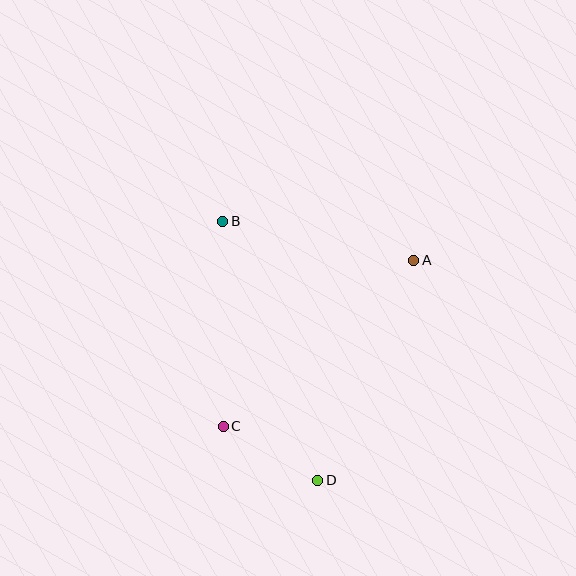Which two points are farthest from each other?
Points B and D are farthest from each other.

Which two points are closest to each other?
Points C and D are closest to each other.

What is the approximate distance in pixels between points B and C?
The distance between B and C is approximately 205 pixels.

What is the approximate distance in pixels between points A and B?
The distance between A and B is approximately 195 pixels.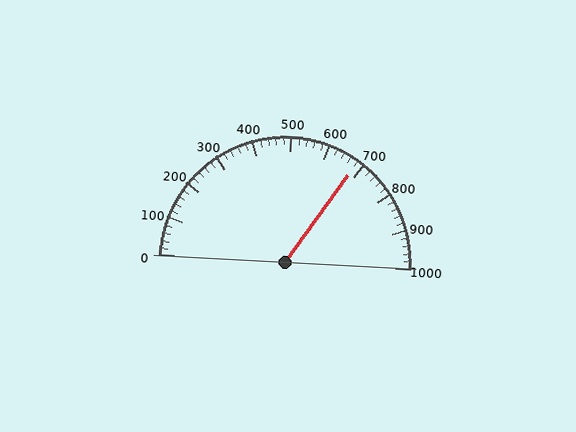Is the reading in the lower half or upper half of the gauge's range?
The reading is in the upper half of the range (0 to 1000).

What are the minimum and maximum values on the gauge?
The gauge ranges from 0 to 1000.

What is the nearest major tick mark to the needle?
The nearest major tick mark is 700.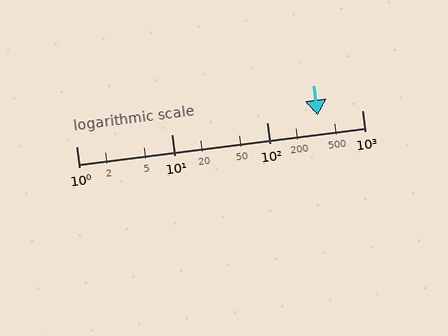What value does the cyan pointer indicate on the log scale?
The pointer indicates approximately 340.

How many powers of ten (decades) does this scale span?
The scale spans 3 decades, from 1 to 1000.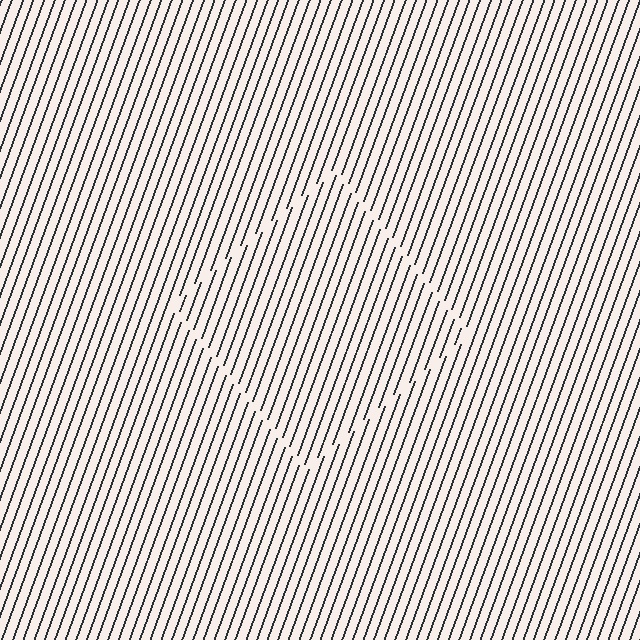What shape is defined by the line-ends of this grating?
An illusory square. The interior of the shape contains the same grating, shifted by half a period — the contour is defined by the phase discontinuity where line-ends from the inner and outer gratings abut.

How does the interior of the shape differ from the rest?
The interior of the shape contains the same grating, shifted by half a period — the contour is defined by the phase discontinuity where line-ends from the inner and outer gratings abut.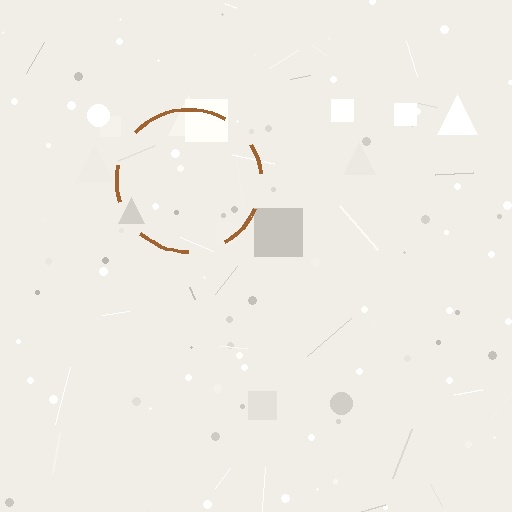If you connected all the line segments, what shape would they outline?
They would outline a circle.